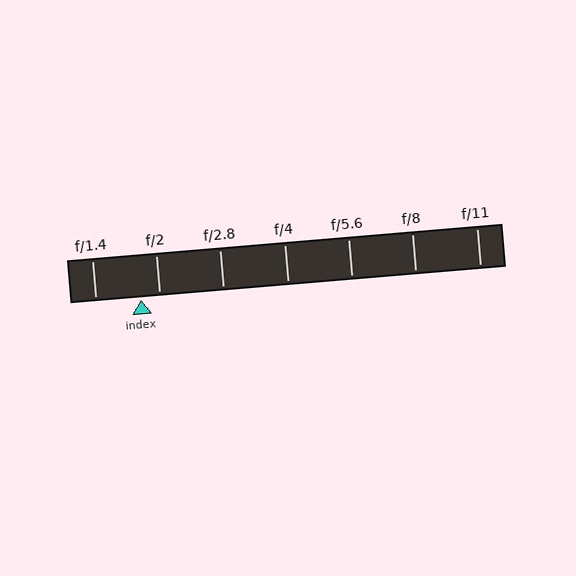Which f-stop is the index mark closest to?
The index mark is closest to f/2.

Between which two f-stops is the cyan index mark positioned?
The index mark is between f/1.4 and f/2.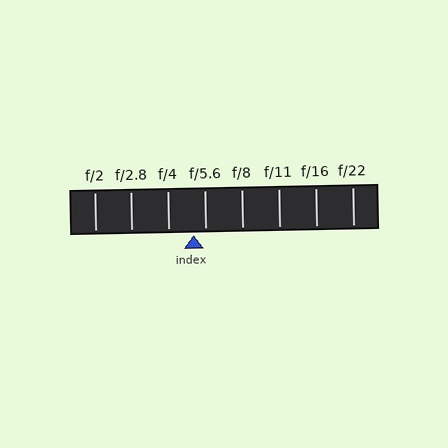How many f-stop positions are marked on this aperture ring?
There are 8 f-stop positions marked.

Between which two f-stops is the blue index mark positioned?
The index mark is between f/4 and f/5.6.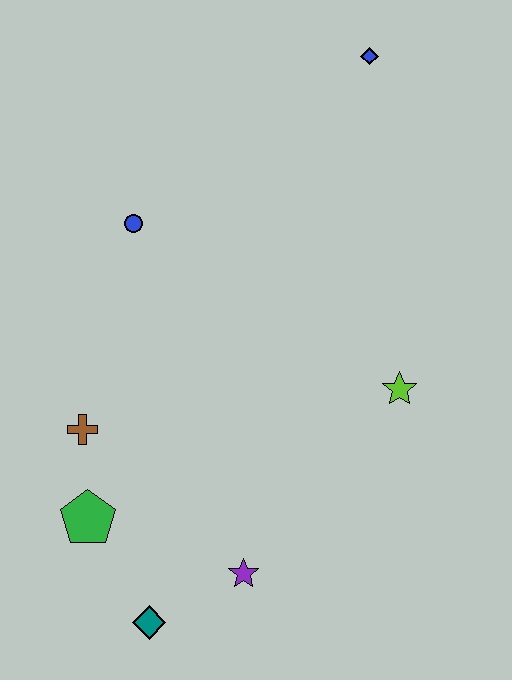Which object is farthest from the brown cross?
The blue diamond is farthest from the brown cross.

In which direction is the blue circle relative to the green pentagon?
The blue circle is above the green pentagon.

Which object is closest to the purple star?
The teal diamond is closest to the purple star.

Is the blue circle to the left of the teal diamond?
Yes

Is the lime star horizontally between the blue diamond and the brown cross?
No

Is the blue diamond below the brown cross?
No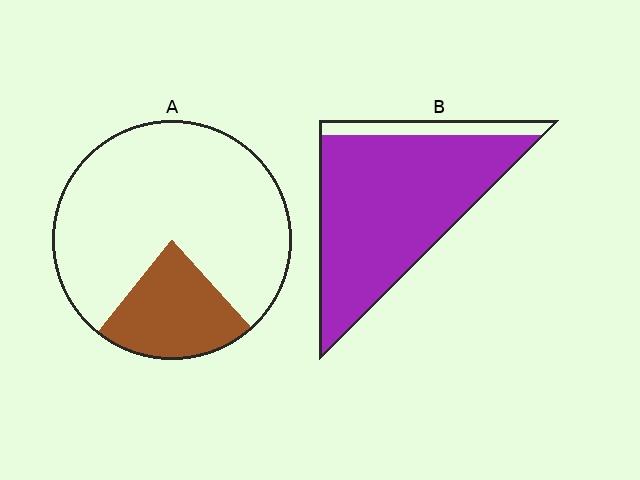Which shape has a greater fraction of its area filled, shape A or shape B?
Shape B.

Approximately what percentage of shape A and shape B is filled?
A is approximately 25% and B is approximately 90%.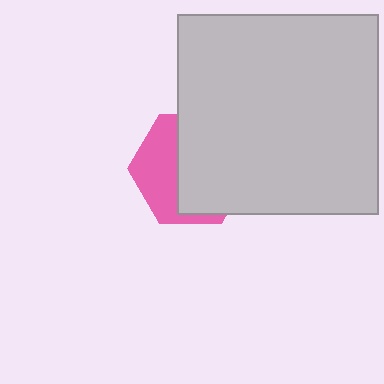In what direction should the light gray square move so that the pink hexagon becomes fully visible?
The light gray square should move right. That is the shortest direction to clear the overlap and leave the pink hexagon fully visible.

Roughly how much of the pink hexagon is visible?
A small part of it is visible (roughly 40%).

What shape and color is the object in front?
The object in front is a light gray square.